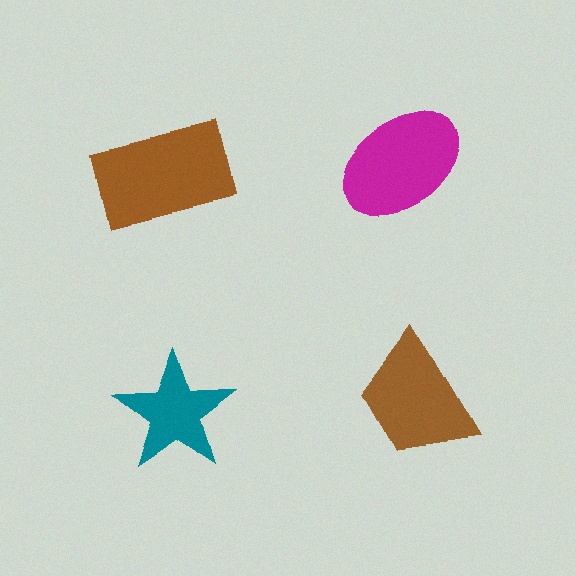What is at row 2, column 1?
A teal star.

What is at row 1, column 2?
A magenta ellipse.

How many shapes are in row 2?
2 shapes.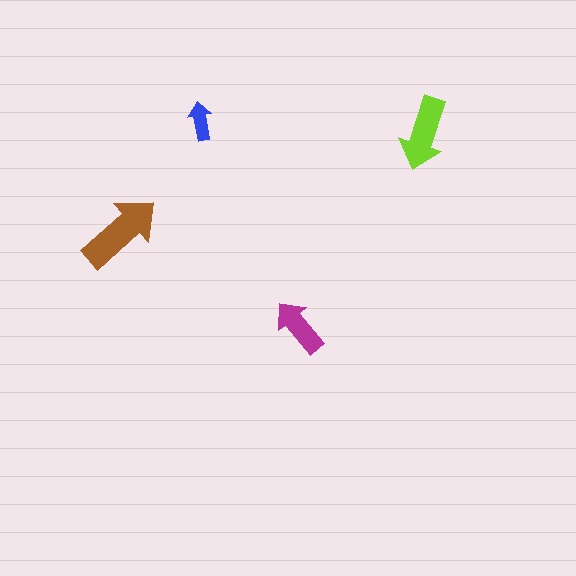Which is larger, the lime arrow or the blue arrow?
The lime one.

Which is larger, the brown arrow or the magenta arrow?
The brown one.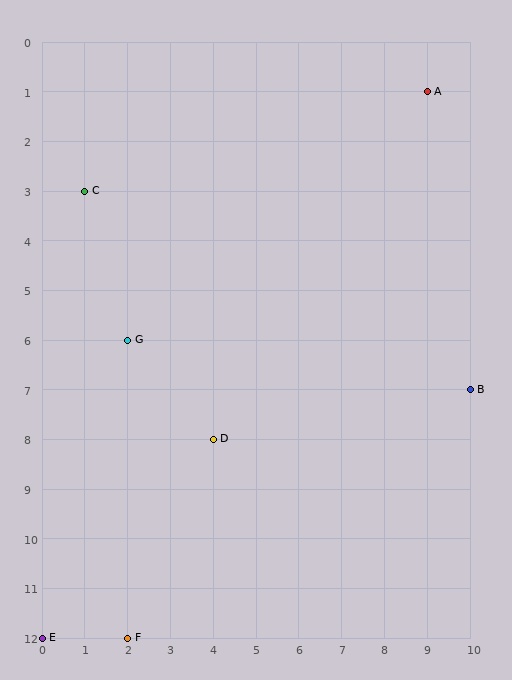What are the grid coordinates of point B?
Point B is at grid coordinates (10, 7).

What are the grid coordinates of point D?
Point D is at grid coordinates (4, 8).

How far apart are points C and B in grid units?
Points C and B are 9 columns and 4 rows apart (about 9.8 grid units diagonally).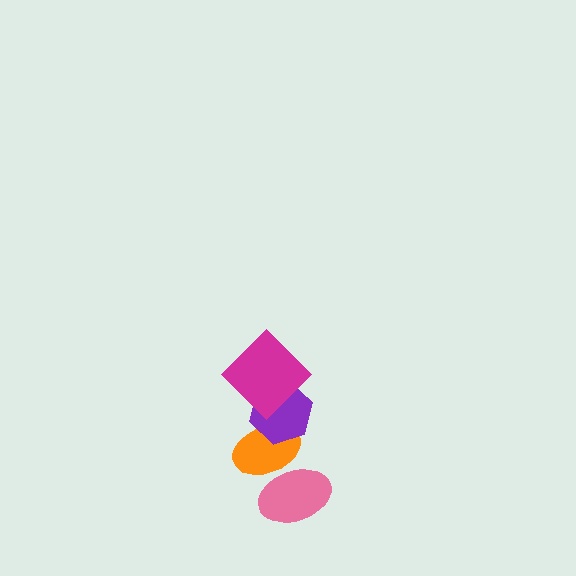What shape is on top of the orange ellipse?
The purple hexagon is on top of the orange ellipse.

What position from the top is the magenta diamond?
The magenta diamond is 1st from the top.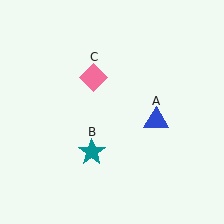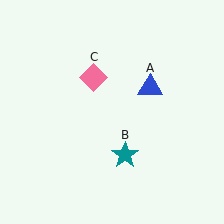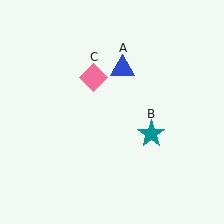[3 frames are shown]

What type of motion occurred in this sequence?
The blue triangle (object A), teal star (object B) rotated counterclockwise around the center of the scene.